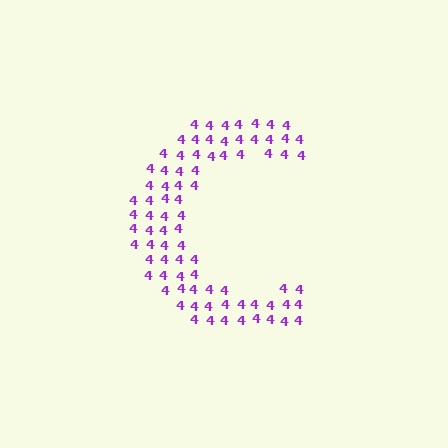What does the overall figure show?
The overall figure shows the letter C.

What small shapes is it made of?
It is made of small digit 4's.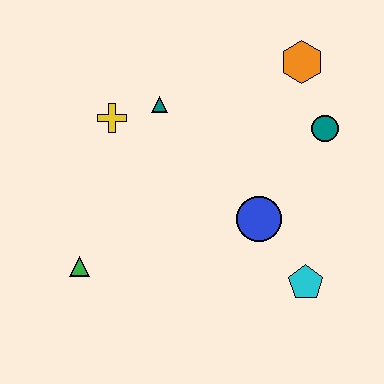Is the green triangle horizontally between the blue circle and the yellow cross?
No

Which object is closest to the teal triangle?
The yellow cross is closest to the teal triangle.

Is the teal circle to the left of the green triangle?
No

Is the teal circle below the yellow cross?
Yes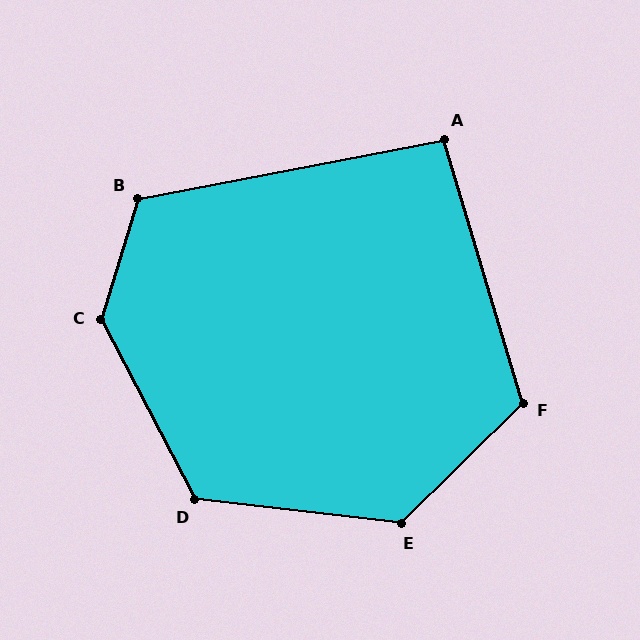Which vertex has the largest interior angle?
C, at approximately 136 degrees.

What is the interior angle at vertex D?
Approximately 124 degrees (obtuse).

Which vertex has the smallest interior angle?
A, at approximately 96 degrees.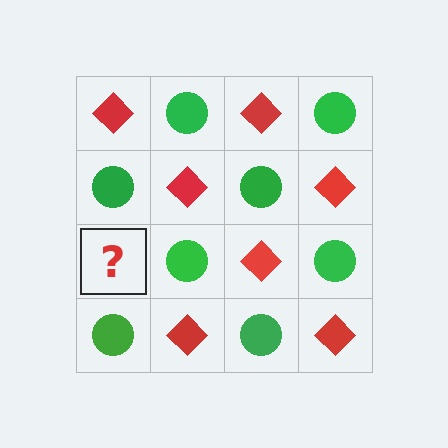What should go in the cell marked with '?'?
The missing cell should contain a red diamond.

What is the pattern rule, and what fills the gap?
The rule is that it alternates red diamond and green circle in a checkerboard pattern. The gap should be filled with a red diamond.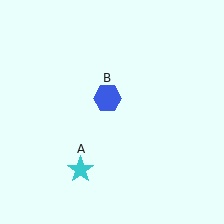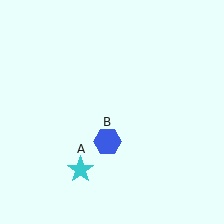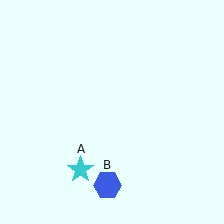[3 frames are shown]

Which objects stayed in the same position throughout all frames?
Cyan star (object A) remained stationary.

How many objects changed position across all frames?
1 object changed position: blue hexagon (object B).